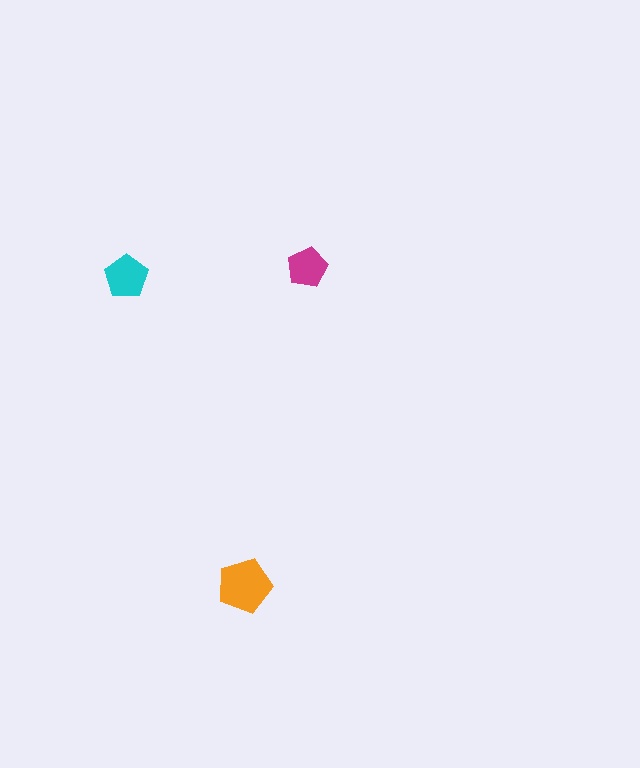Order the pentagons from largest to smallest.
the orange one, the cyan one, the magenta one.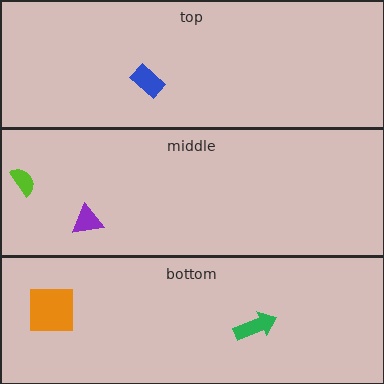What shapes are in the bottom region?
The orange square, the green arrow.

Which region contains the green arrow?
The bottom region.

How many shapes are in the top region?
1.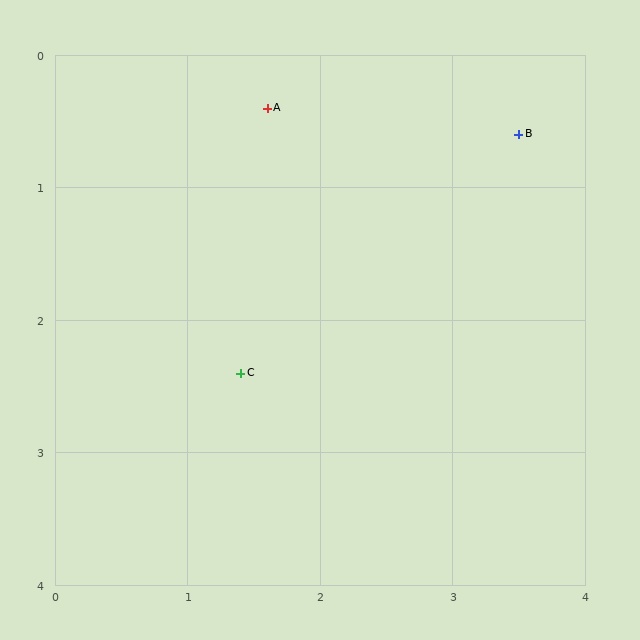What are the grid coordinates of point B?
Point B is at approximately (3.5, 0.6).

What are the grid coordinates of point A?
Point A is at approximately (1.6, 0.4).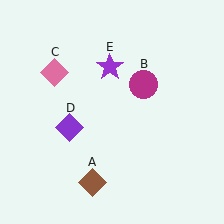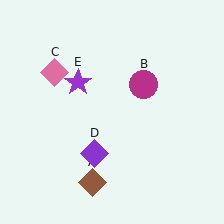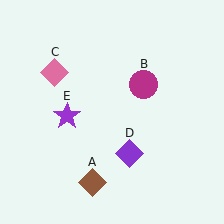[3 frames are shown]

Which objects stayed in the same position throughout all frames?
Brown diamond (object A) and magenta circle (object B) and pink diamond (object C) remained stationary.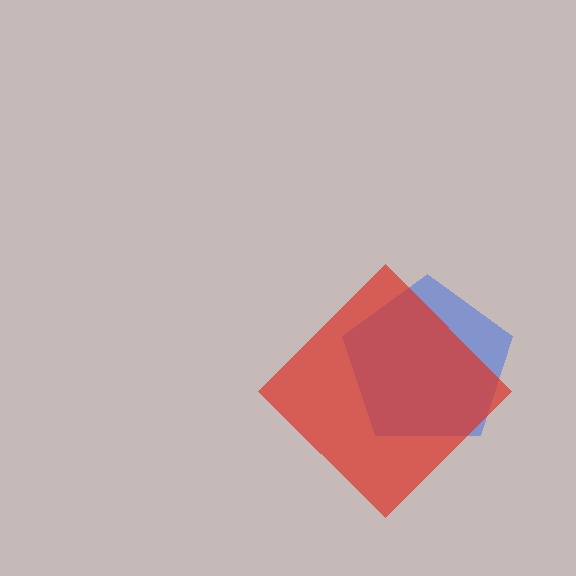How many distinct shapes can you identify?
There are 2 distinct shapes: a blue pentagon, a red diamond.